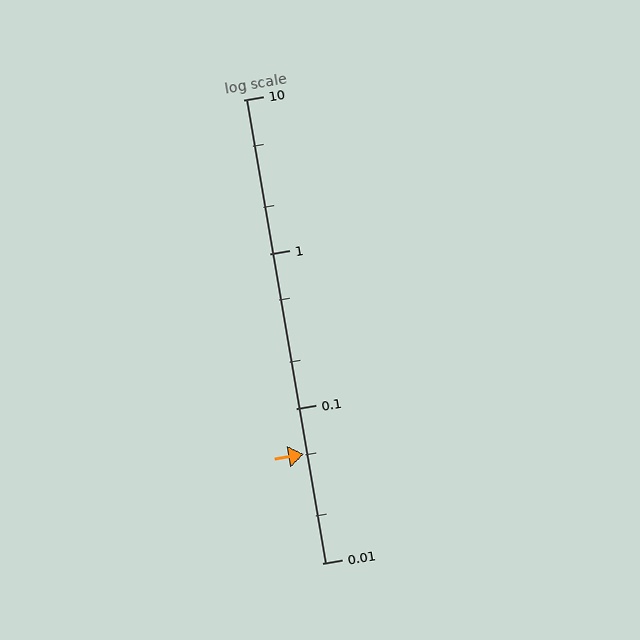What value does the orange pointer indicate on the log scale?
The pointer indicates approximately 0.051.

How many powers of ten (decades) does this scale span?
The scale spans 3 decades, from 0.01 to 10.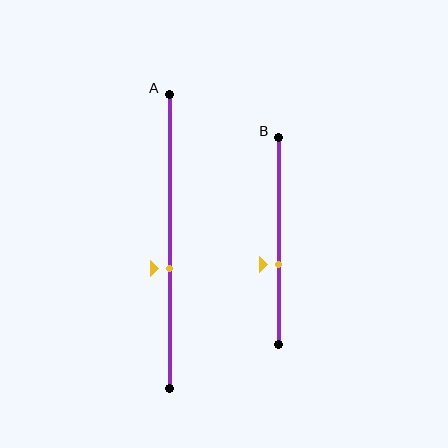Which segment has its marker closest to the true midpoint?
Segment A has its marker closest to the true midpoint.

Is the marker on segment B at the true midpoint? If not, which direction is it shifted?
No, the marker on segment B is shifted downward by about 11% of the segment length.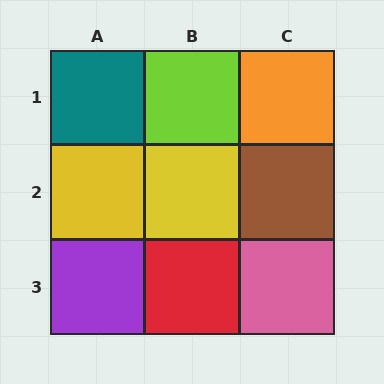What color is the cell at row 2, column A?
Yellow.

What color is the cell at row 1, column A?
Teal.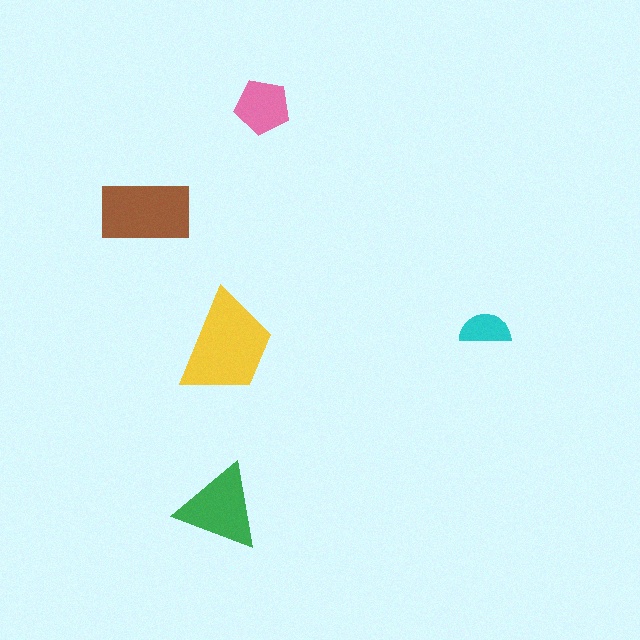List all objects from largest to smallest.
The yellow trapezoid, the brown rectangle, the green triangle, the pink pentagon, the cyan semicircle.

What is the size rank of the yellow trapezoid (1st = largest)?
1st.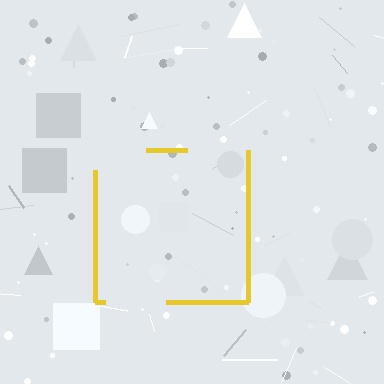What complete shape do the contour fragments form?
The contour fragments form a square.